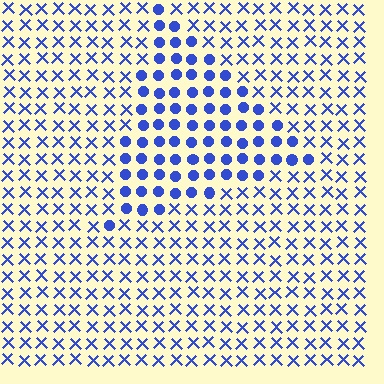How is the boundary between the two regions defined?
The boundary is defined by a change in element shape: circles inside vs. X marks outside. All elements share the same color and spacing.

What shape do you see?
I see a triangle.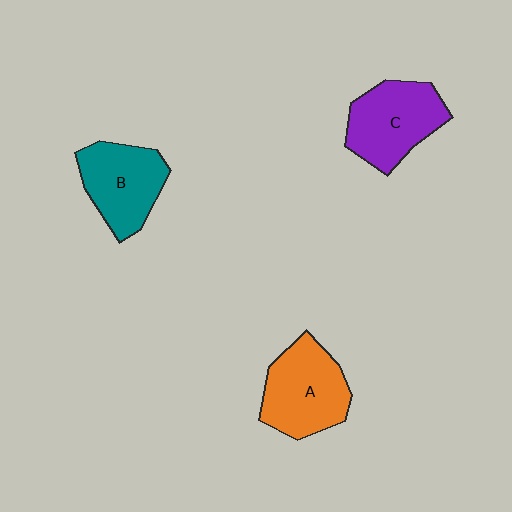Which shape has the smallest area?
Shape B (teal).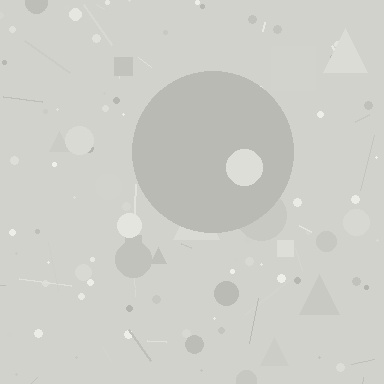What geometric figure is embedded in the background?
A circle is embedded in the background.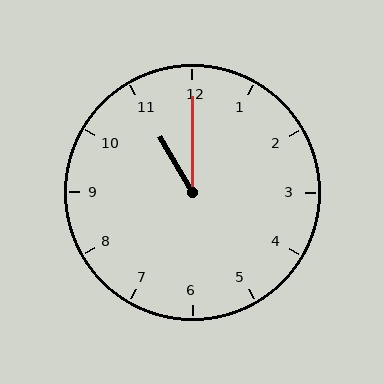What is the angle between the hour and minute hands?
Approximately 30 degrees.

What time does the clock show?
11:00.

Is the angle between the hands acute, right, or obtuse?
It is acute.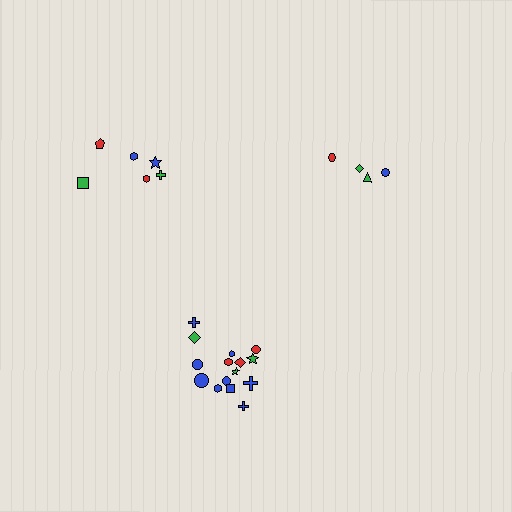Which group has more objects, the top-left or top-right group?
The top-left group.